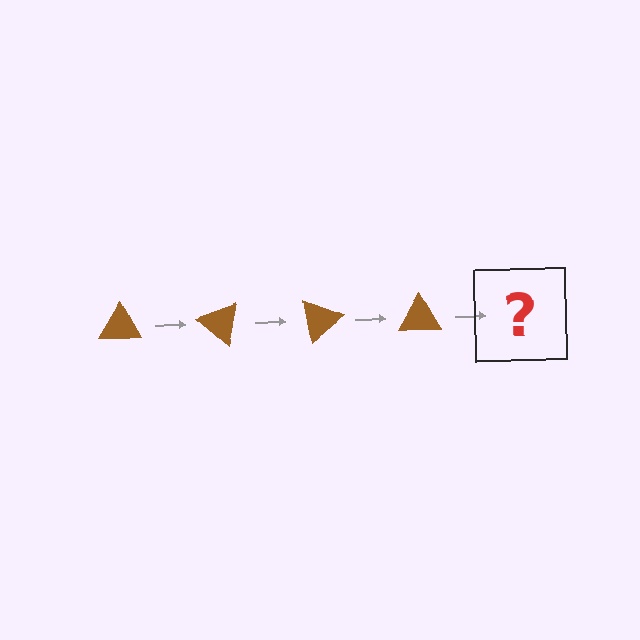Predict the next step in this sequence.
The next step is a brown triangle rotated 160 degrees.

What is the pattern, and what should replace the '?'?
The pattern is that the triangle rotates 40 degrees each step. The '?' should be a brown triangle rotated 160 degrees.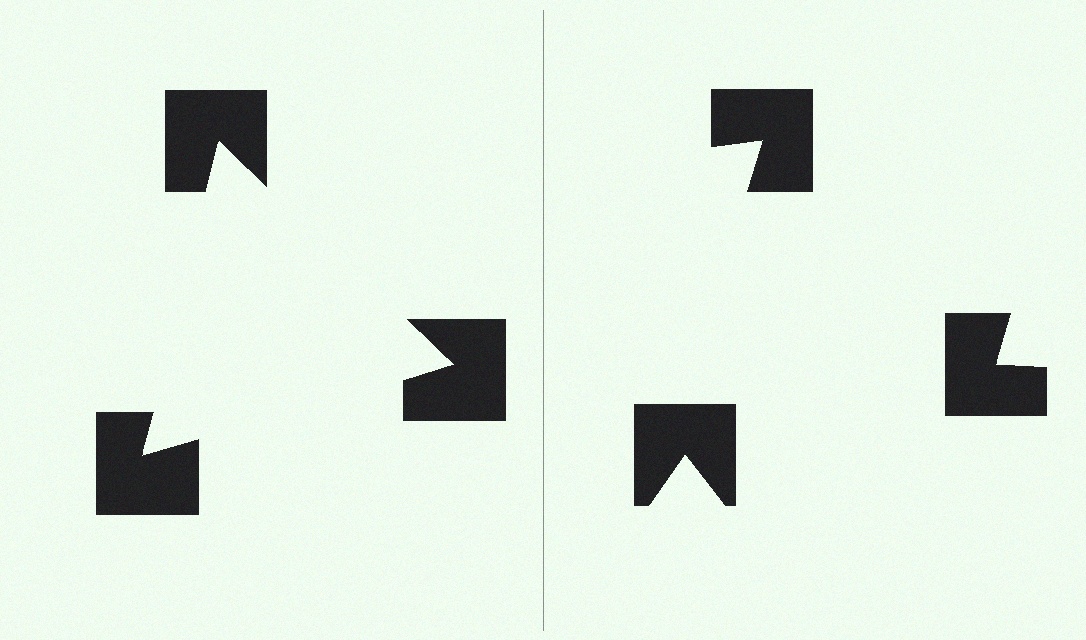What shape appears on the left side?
An illusory triangle.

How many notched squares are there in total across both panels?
6 — 3 on each side.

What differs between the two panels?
The notched squares are positioned identically on both sides; only the wedge orientations differ. On the left they align to a triangle; on the right they are misaligned.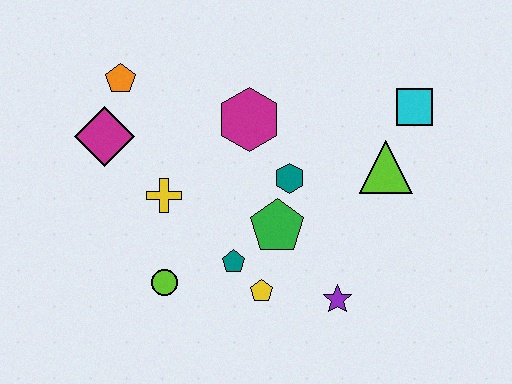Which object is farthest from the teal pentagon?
The cyan square is farthest from the teal pentagon.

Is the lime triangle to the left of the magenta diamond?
No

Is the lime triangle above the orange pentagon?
No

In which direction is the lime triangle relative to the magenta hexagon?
The lime triangle is to the right of the magenta hexagon.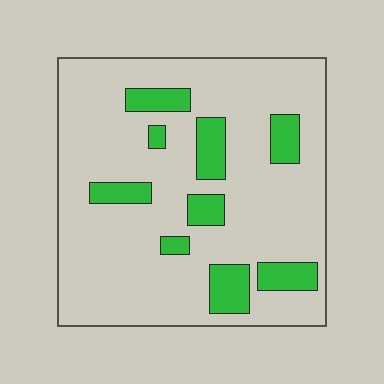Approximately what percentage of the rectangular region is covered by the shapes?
Approximately 15%.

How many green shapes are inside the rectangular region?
9.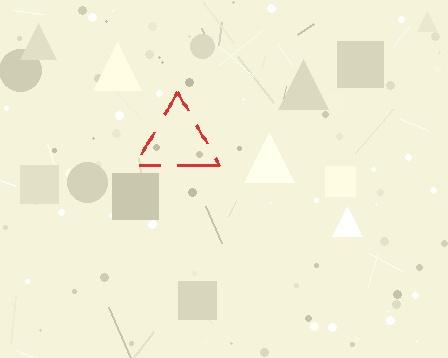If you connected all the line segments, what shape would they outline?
They would outline a triangle.